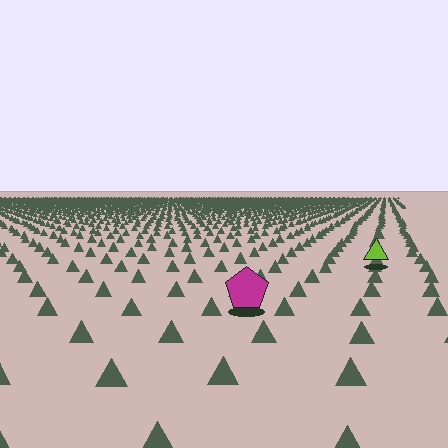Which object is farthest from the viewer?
The lime triangle is farthest from the viewer. It appears smaller and the ground texture around it is denser.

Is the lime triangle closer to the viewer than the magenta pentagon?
No. The magenta pentagon is closer — you can tell from the texture gradient: the ground texture is coarser near it.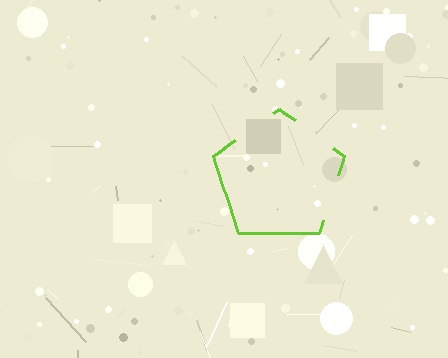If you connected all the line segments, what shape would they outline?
They would outline a pentagon.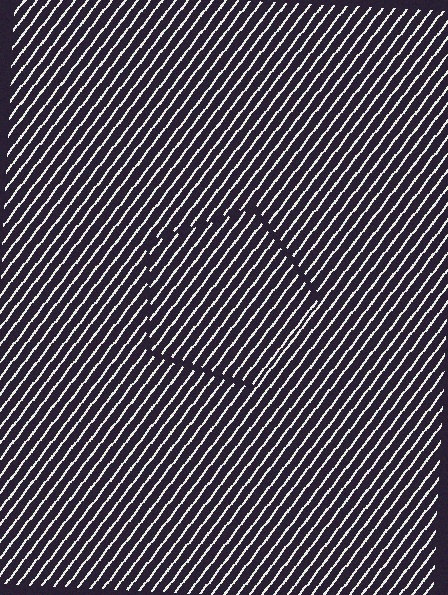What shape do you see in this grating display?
An illusory pentagon. The interior of the shape contains the same grating, shifted by half a period — the contour is defined by the phase discontinuity where line-ends from the inner and outer gratings abut.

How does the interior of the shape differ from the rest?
The interior of the shape contains the same grating, shifted by half a period — the contour is defined by the phase discontinuity where line-ends from the inner and outer gratings abut.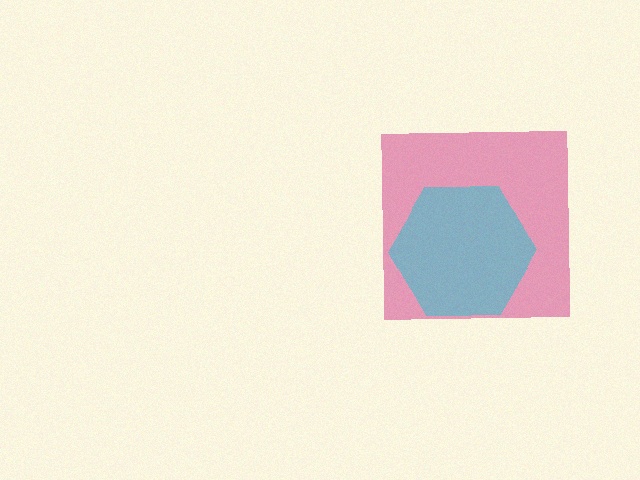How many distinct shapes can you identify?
There are 2 distinct shapes: a pink square, a cyan hexagon.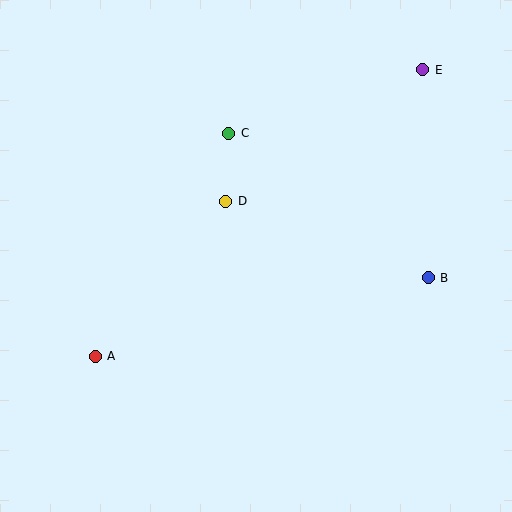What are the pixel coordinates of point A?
Point A is at (95, 356).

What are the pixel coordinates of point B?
Point B is at (428, 278).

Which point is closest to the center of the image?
Point D at (226, 201) is closest to the center.